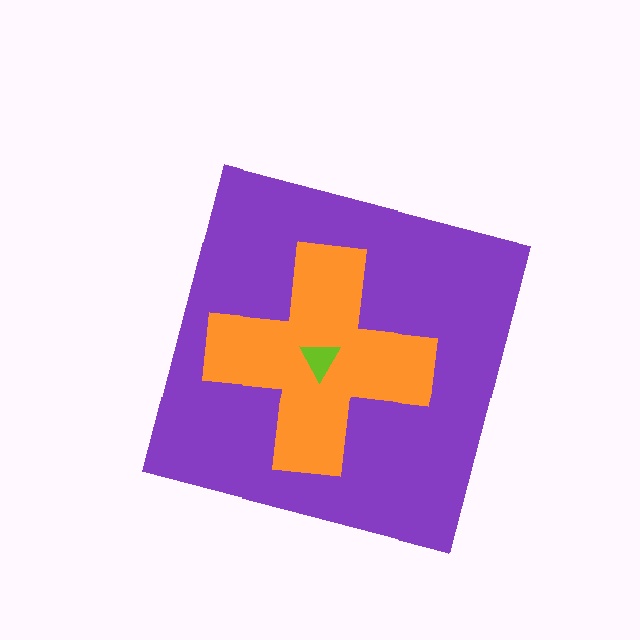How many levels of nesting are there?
3.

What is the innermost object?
The lime triangle.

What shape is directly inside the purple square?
The orange cross.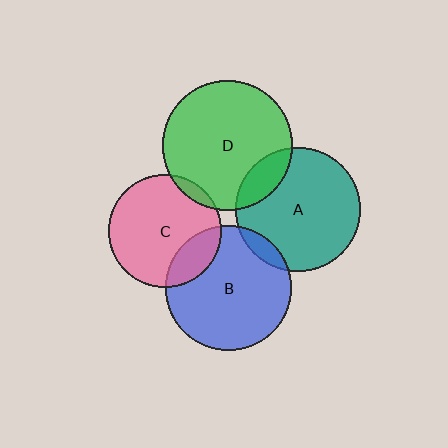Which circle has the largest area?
Circle D (green).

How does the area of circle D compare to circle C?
Approximately 1.3 times.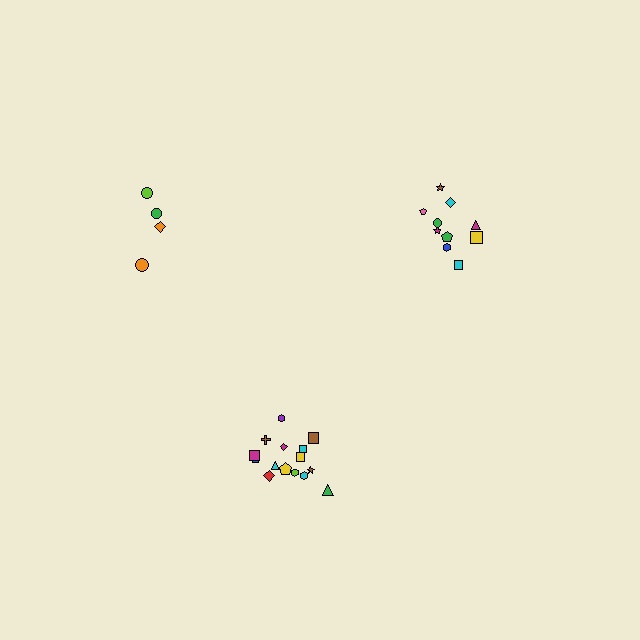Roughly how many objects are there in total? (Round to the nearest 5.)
Roughly 30 objects in total.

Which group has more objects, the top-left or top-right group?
The top-right group.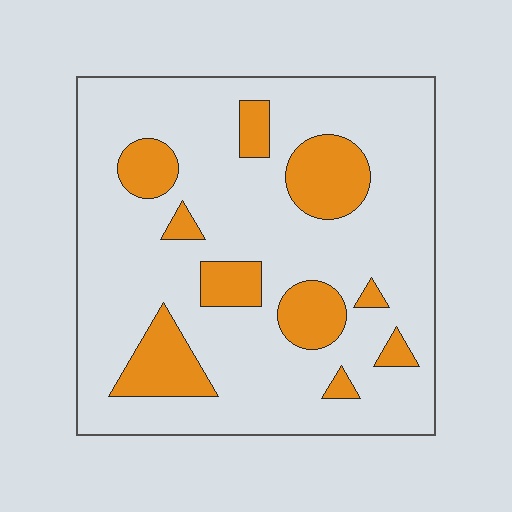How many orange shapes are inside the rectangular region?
10.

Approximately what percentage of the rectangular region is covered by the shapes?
Approximately 20%.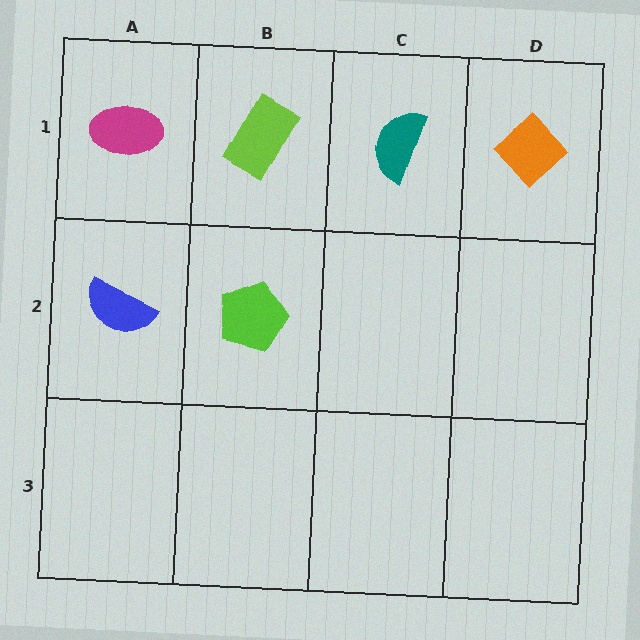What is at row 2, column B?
A lime pentagon.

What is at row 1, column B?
A lime rectangle.